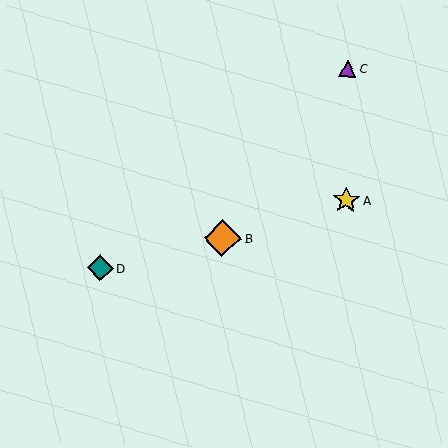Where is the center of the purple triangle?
The center of the purple triangle is at (348, 69).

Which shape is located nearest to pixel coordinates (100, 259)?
The teal diamond (labeled D) at (100, 268) is nearest to that location.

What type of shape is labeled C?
Shape C is a purple triangle.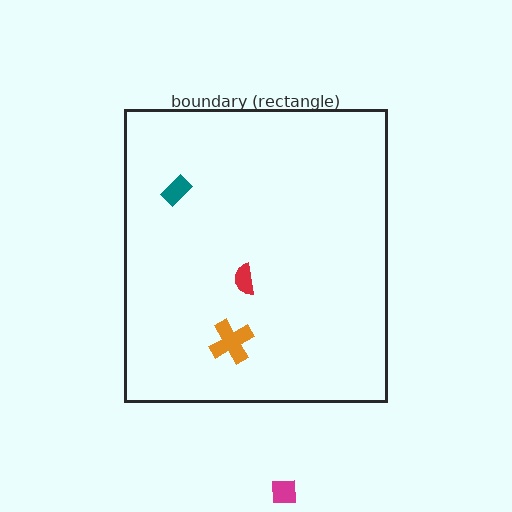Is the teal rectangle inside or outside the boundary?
Inside.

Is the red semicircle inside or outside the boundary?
Inside.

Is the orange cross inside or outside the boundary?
Inside.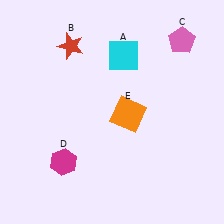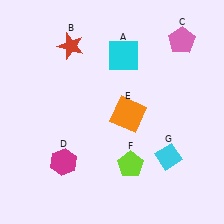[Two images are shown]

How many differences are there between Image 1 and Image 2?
There are 2 differences between the two images.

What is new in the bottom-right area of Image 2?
A cyan diamond (G) was added in the bottom-right area of Image 2.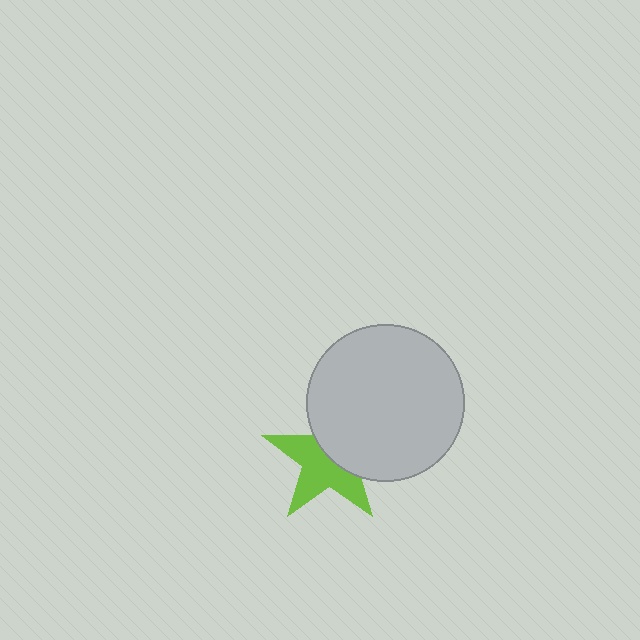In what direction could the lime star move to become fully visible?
The lime star could move toward the lower-left. That would shift it out from behind the light gray circle entirely.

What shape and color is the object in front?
The object in front is a light gray circle.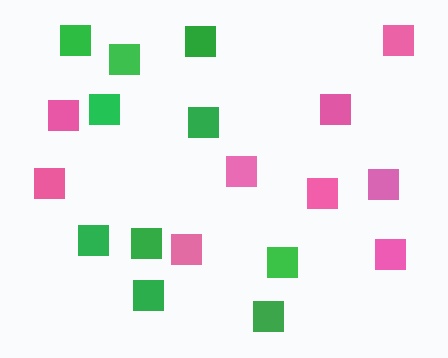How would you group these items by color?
There are 2 groups: one group of pink squares (9) and one group of green squares (10).